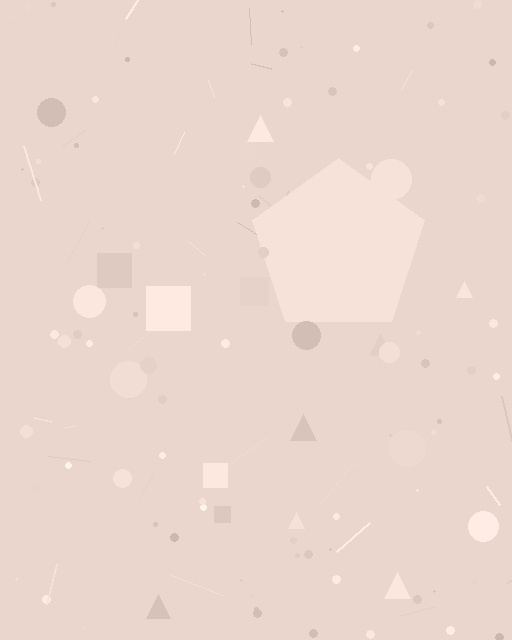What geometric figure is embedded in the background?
A pentagon is embedded in the background.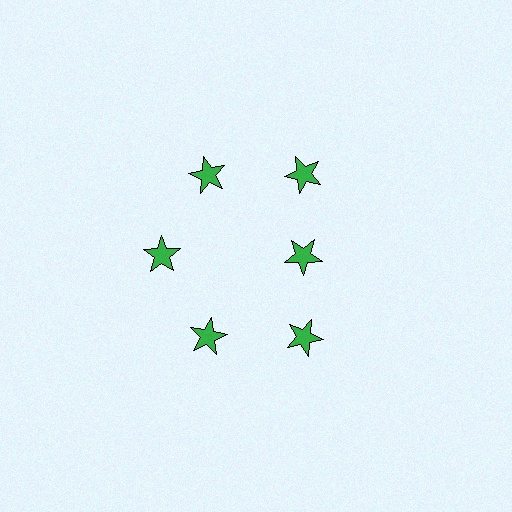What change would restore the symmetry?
The symmetry would be restored by moving it outward, back onto the ring so that all 6 stars sit at equal angles and equal distance from the center.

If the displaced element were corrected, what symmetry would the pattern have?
It would have 6-fold rotational symmetry — the pattern would map onto itself every 60 degrees.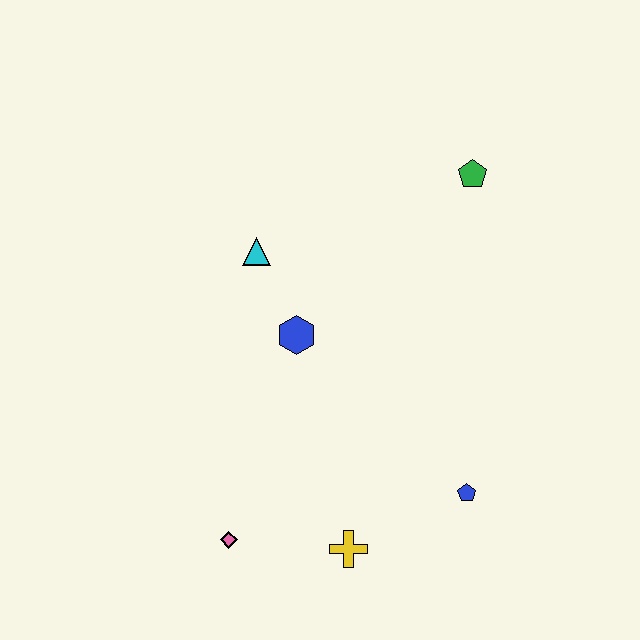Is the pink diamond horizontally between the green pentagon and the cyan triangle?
No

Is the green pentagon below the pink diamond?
No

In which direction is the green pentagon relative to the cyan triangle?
The green pentagon is to the right of the cyan triangle.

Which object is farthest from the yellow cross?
The green pentagon is farthest from the yellow cross.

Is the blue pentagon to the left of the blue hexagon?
No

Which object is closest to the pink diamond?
The yellow cross is closest to the pink diamond.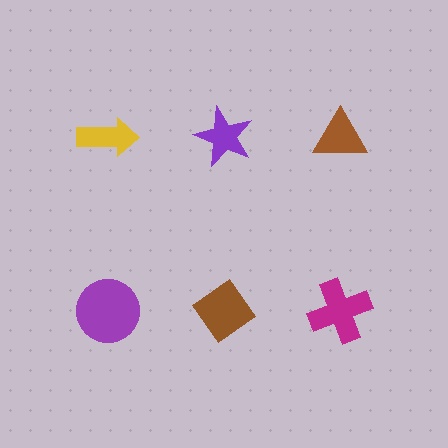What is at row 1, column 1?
A yellow arrow.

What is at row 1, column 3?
A brown triangle.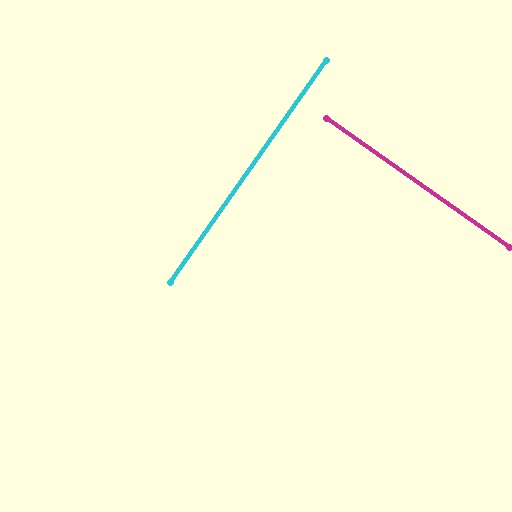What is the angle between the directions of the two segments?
Approximately 90 degrees.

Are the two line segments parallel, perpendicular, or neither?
Perpendicular — they meet at approximately 90°.